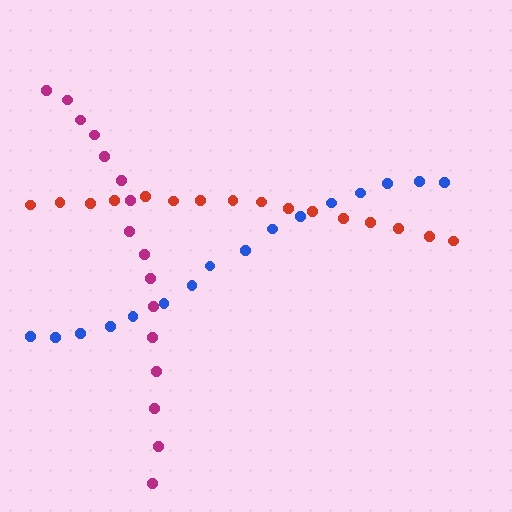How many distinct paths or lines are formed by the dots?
There are 3 distinct paths.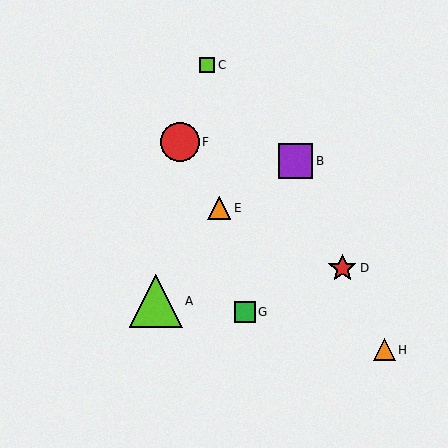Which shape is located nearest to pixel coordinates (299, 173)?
The purple square (labeled B) at (295, 161) is nearest to that location.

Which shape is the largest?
The lime triangle (labeled A) is the largest.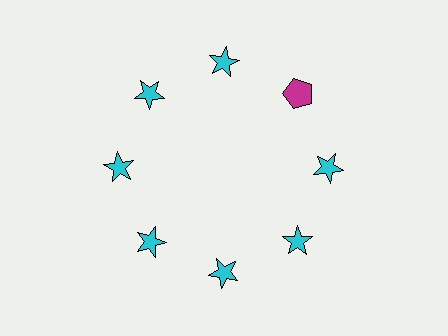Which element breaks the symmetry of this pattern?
The magenta pentagon at roughly the 2 o'clock position breaks the symmetry. All other shapes are cyan stars.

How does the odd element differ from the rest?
It differs in both color (magenta instead of cyan) and shape (pentagon instead of star).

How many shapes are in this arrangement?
There are 8 shapes arranged in a ring pattern.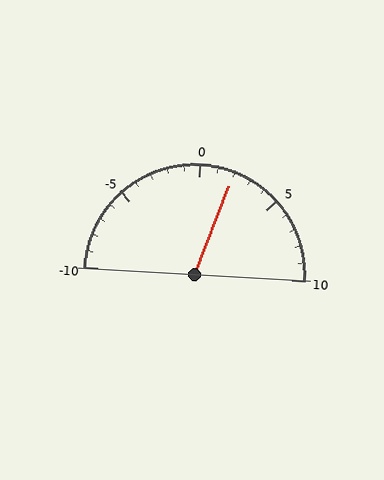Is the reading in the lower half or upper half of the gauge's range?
The reading is in the upper half of the range (-10 to 10).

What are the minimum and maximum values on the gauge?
The gauge ranges from -10 to 10.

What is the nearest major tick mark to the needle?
The nearest major tick mark is 0.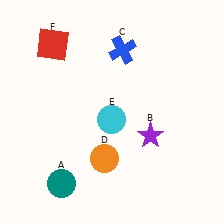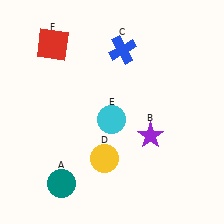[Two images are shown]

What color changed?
The circle (D) changed from orange in Image 1 to yellow in Image 2.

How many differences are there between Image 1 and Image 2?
There is 1 difference between the two images.